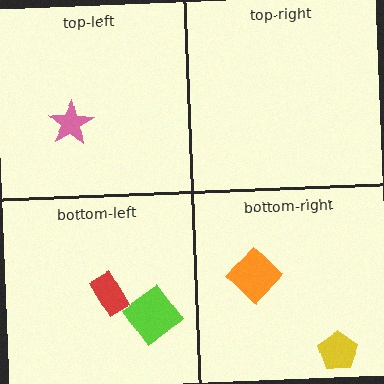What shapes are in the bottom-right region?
The orange diamond, the yellow pentagon.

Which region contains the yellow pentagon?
The bottom-right region.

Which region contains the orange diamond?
The bottom-right region.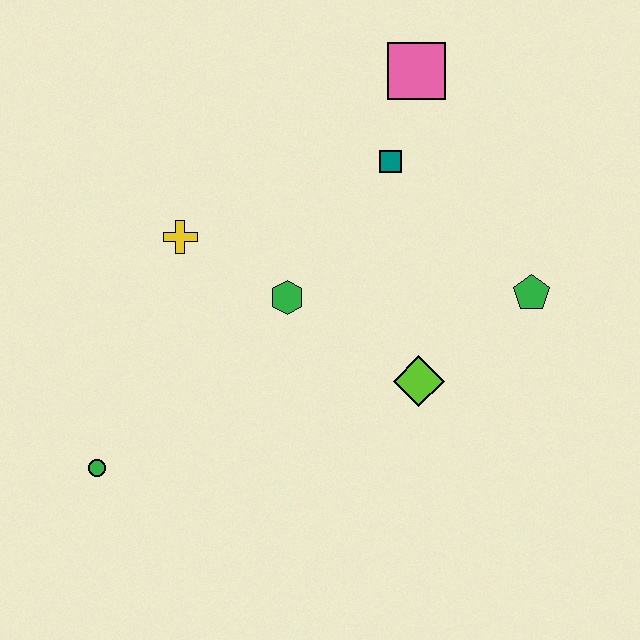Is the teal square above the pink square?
No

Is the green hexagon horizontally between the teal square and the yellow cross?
Yes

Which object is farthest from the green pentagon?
The green circle is farthest from the green pentagon.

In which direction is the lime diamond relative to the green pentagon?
The lime diamond is to the left of the green pentagon.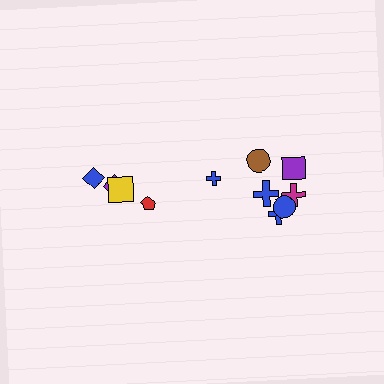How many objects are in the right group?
There are 7 objects.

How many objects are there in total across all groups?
There are 11 objects.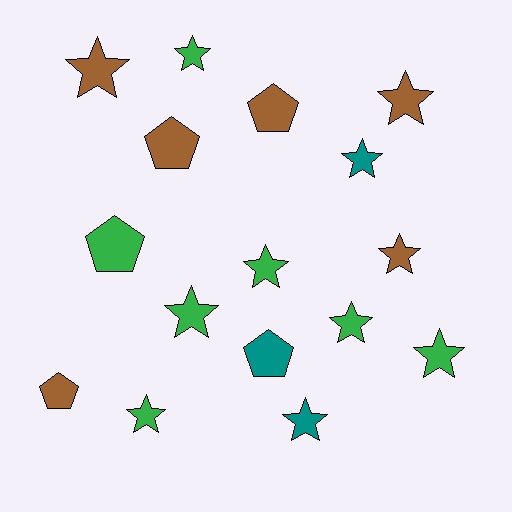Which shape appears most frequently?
Star, with 11 objects.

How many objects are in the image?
There are 16 objects.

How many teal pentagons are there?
There is 1 teal pentagon.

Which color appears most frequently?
Green, with 7 objects.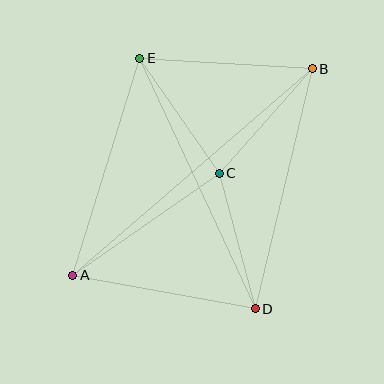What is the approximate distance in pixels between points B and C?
The distance between B and C is approximately 140 pixels.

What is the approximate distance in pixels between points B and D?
The distance between B and D is approximately 246 pixels.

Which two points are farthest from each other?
Points A and B are farthest from each other.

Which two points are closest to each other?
Points C and D are closest to each other.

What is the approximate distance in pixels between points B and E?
The distance between B and E is approximately 173 pixels.